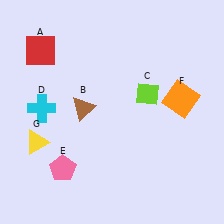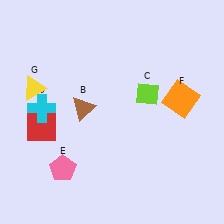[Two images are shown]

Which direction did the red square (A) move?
The red square (A) moved down.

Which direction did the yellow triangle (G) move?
The yellow triangle (G) moved up.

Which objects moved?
The objects that moved are: the red square (A), the yellow triangle (G).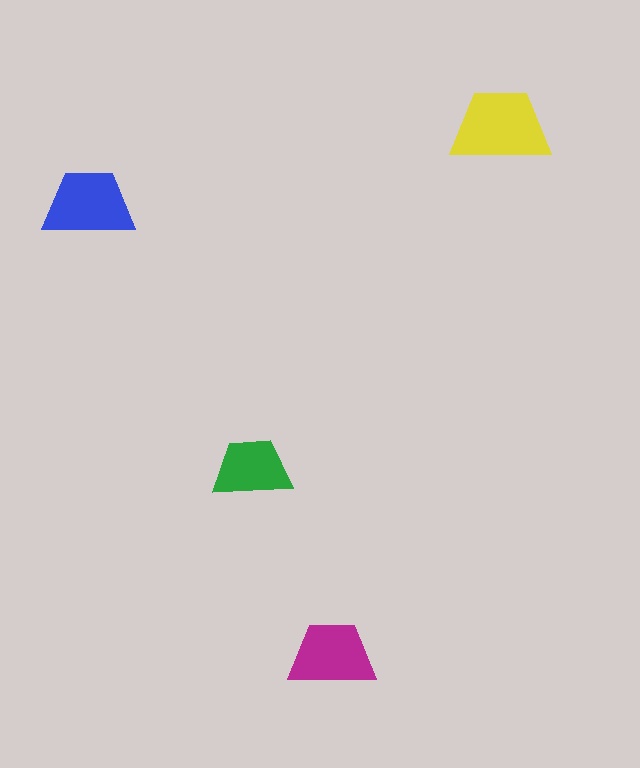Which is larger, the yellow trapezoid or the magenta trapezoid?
The yellow one.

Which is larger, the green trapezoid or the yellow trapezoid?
The yellow one.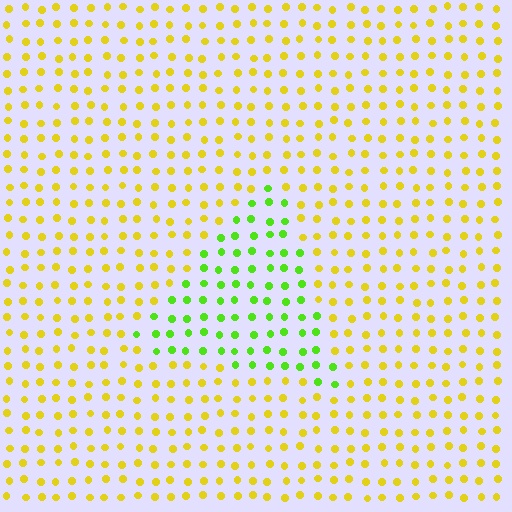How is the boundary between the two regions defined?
The boundary is defined purely by a slight shift in hue (about 49 degrees). Spacing, size, and orientation are identical on both sides.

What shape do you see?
I see a triangle.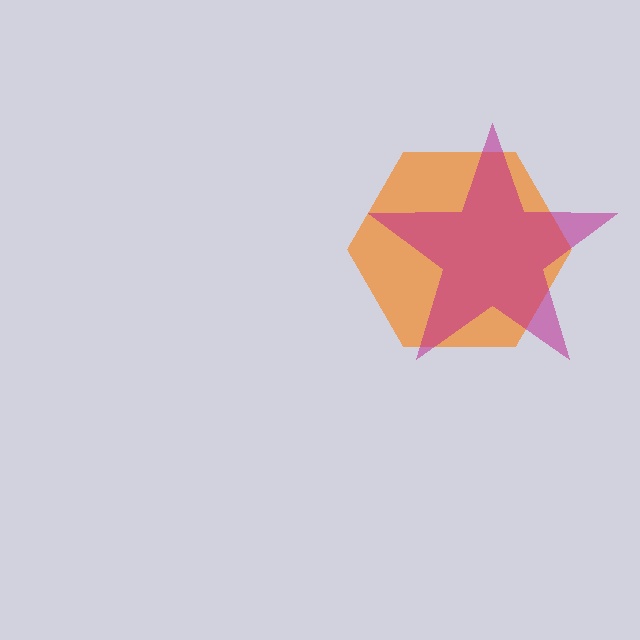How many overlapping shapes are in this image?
There are 2 overlapping shapes in the image.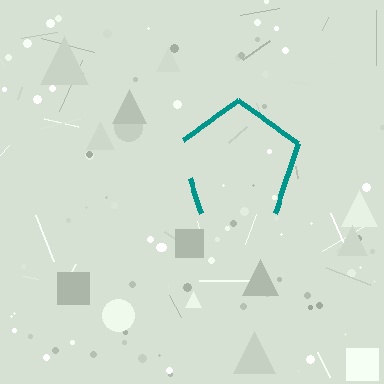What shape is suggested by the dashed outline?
The dashed outline suggests a pentagon.